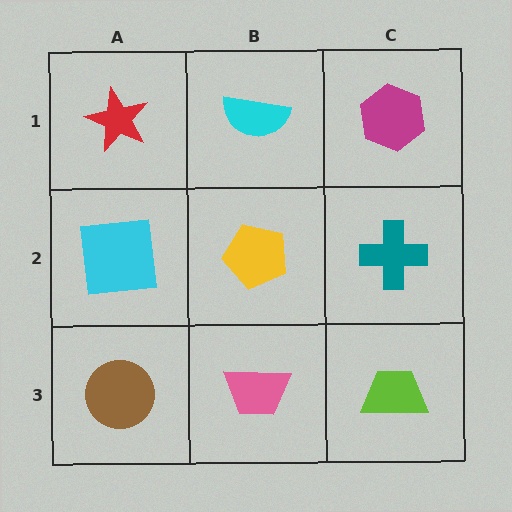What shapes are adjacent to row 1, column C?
A teal cross (row 2, column C), a cyan semicircle (row 1, column B).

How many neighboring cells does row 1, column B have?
3.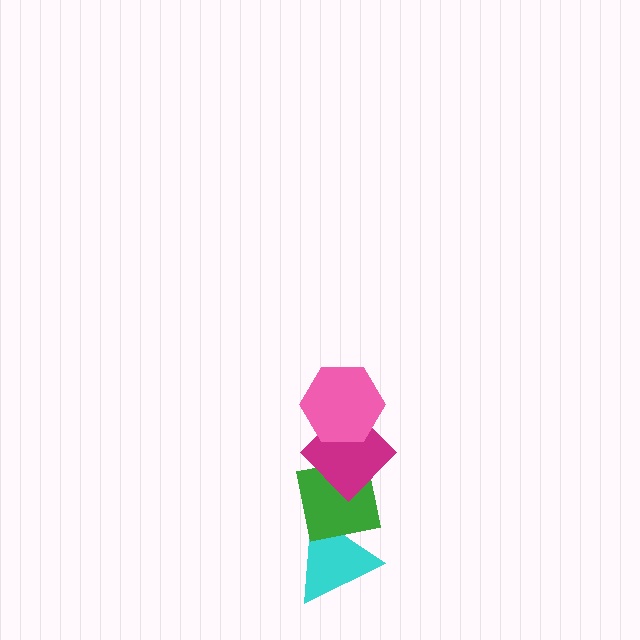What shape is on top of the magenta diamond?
The pink hexagon is on top of the magenta diamond.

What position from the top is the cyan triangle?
The cyan triangle is 4th from the top.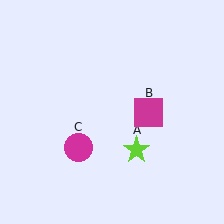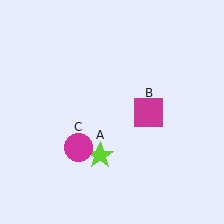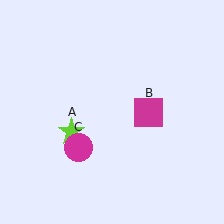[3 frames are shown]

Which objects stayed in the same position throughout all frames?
Magenta square (object B) and magenta circle (object C) remained stationary.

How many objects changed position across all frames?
1 object changed position: lime star (object A).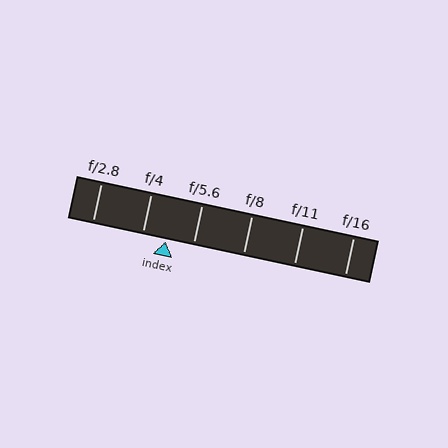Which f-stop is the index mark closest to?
The index mark is closest to f/4.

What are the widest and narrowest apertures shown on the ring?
The widest aperture shown is f/2.8 and the narrowest is f/16.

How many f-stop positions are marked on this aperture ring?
There are 6 f-stop positions marked.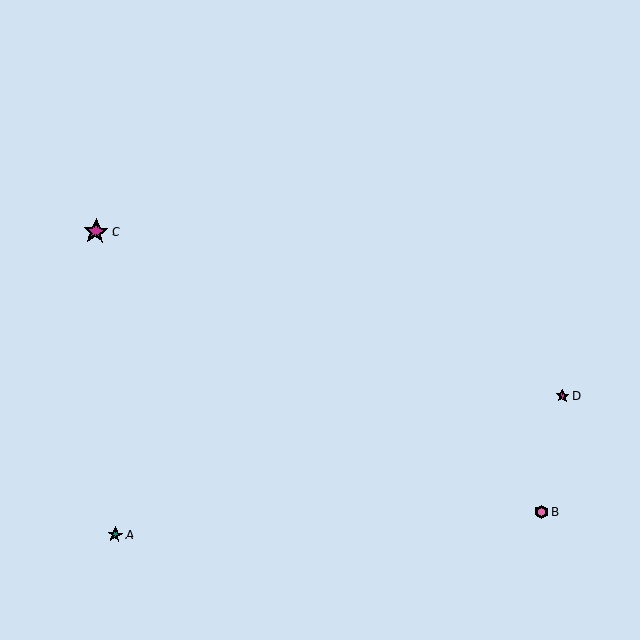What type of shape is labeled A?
Shape A is a teal star.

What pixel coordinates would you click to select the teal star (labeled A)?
Click at (115, 535) to select the teal star A.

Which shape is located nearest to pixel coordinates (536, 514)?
The pink hexagon (labeled B) at (541, 512) is nearest to that location.